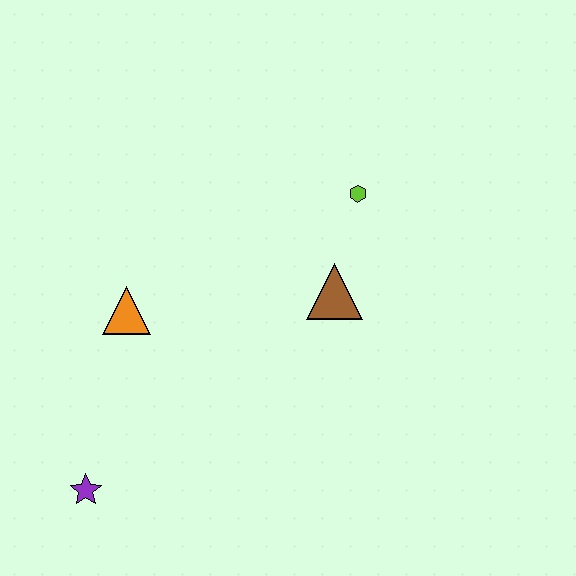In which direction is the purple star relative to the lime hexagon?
The purple star is below the lime hexagon.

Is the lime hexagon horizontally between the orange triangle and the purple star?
No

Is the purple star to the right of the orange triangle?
No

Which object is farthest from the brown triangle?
The purple star is farthest from the brown triangle.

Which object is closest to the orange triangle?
The purple star is closest to the orange triangle.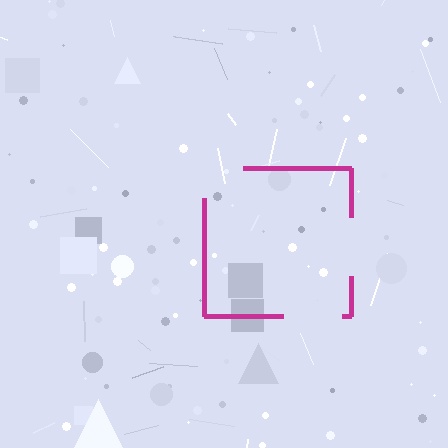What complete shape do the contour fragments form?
The contour fragments form a square.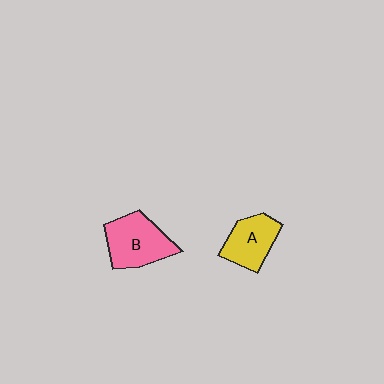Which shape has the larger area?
Shape B (pink).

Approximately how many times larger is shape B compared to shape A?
Approximately 1.3 times.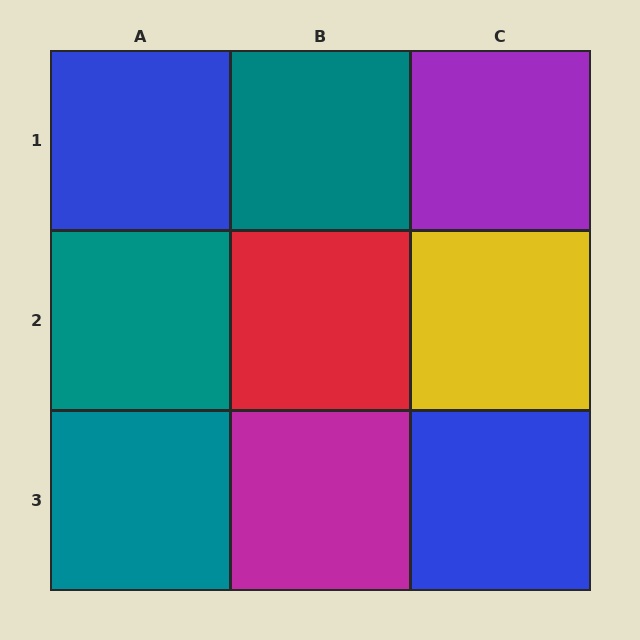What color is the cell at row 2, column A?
Teal.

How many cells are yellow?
1 cell is yellow.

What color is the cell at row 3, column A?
Teal.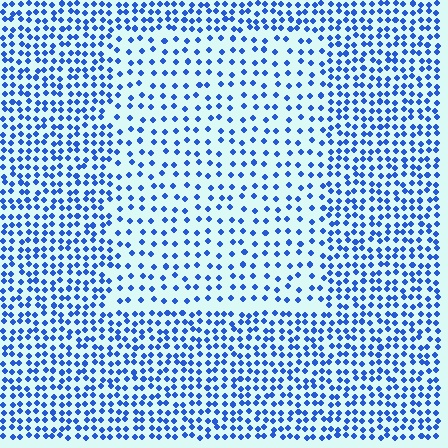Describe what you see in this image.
The image contains small blue elements arranged at two different densities. A rectangle-shaped region is visible where the elements are less densely packed than the surrounding area.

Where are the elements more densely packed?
The elements are more densely packed outside the rectangle boundary.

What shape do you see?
I see a rectangle.